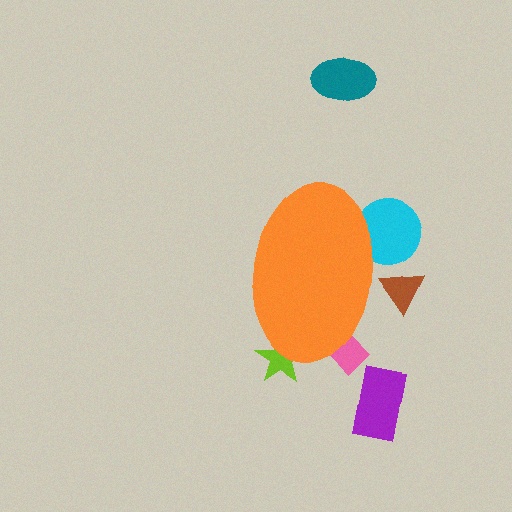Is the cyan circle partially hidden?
Yes, the cyan circle is partially hidden behind the orange ellipse.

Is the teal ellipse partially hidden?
No, the teal ellipse is fully visible.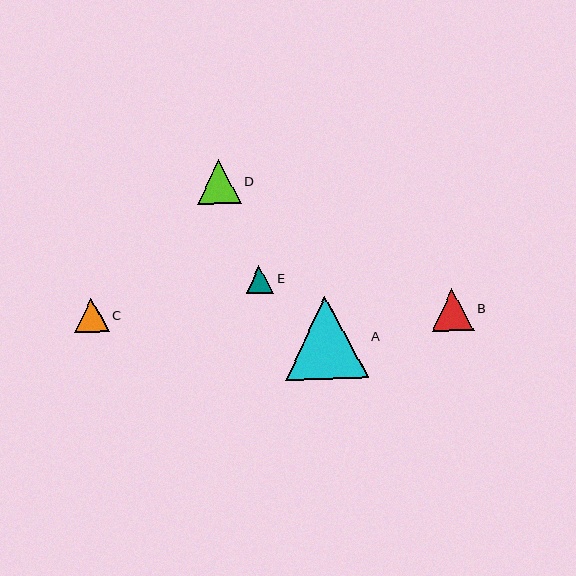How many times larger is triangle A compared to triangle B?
Triangle A is approximately 2.0 times the size of triangle B.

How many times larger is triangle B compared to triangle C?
Triangle B is approximately 1.2 times the size of triangle C.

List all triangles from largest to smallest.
From largest to smallest: A, D, B, C, E.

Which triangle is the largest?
Triangle A is the largest with a size of approximately 83 pixels.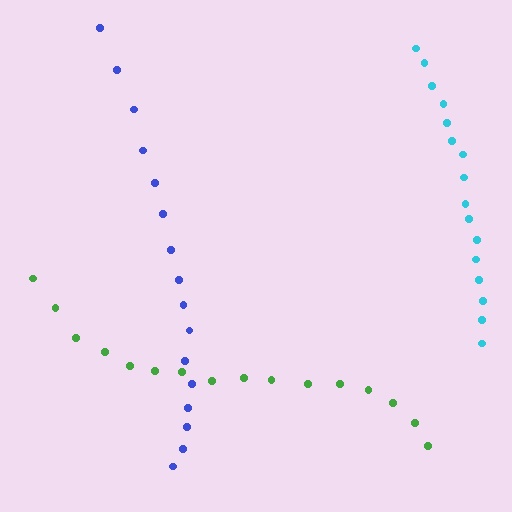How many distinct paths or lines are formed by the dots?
There are 3 distinct paths.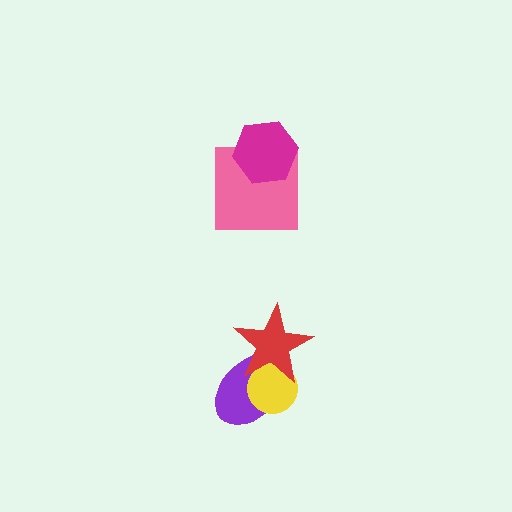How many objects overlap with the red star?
2 objects overlap with the red star.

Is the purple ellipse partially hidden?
Yes, it is partially covered by another shape.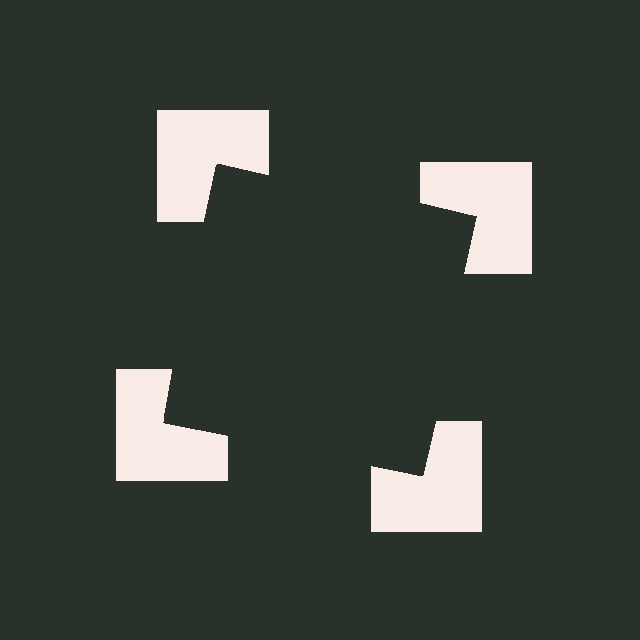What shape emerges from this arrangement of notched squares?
An illusory square — its edges are inferred from the aligned wedge cuts in the notched squares, not physically drawn.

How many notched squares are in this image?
There are 4 — one at each vertex of the illusory square.